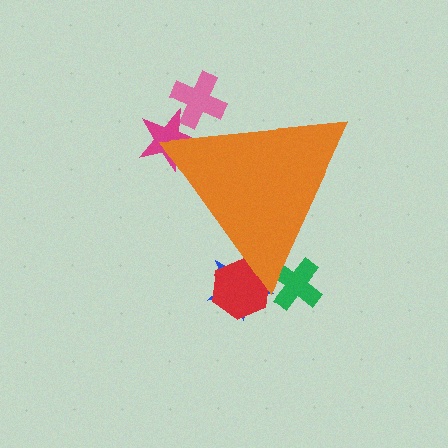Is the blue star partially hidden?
Yes, the blue star is partially hidden behind the orange triangle.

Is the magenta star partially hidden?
Yes, the magenta star is partially hidden behind the orange triangle.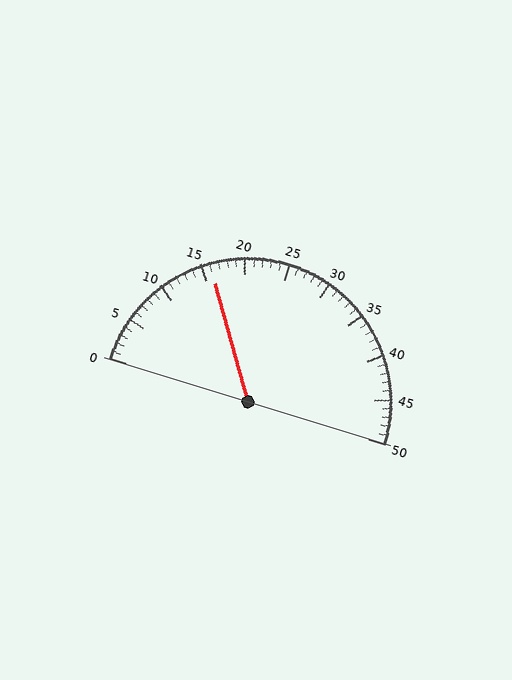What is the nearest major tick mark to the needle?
The nearest major tick mark is 15.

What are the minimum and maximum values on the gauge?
The gauge ranges from 0 to 50.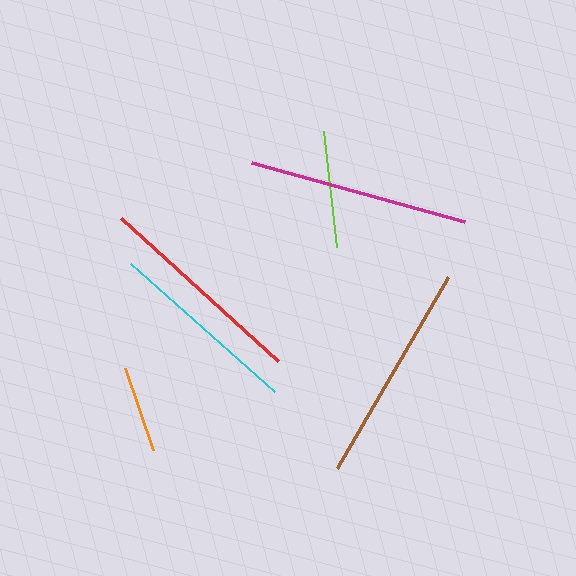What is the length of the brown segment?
The brown segment is approximately 221 pixels long.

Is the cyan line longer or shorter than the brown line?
The brown line is longer than the cyan line.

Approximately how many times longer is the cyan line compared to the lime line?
The cyan line is approximately 1.7 times the length of the lime line.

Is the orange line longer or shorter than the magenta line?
The magenta line is longer than the orange line.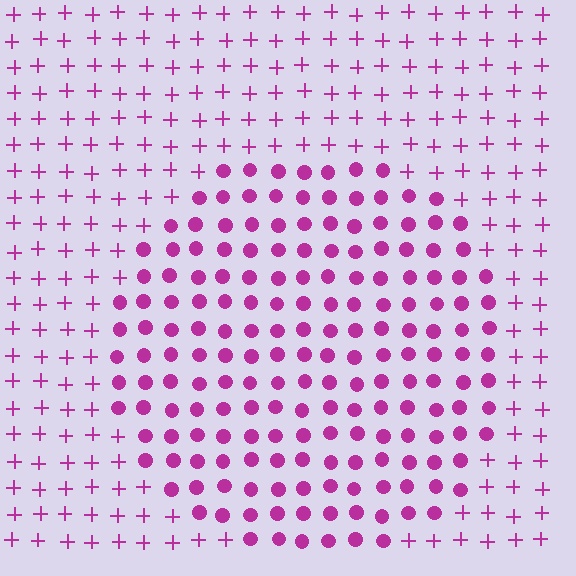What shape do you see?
I see a circle.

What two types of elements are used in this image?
The image uses circles inside the circle region and plus signs outside it.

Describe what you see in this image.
The image is filled with small magenta elements arranged in a uniform grid. A circle-shaped region contains circles, while the surrounding area contains plus signs. The boundary is defined purely by the change in element shape.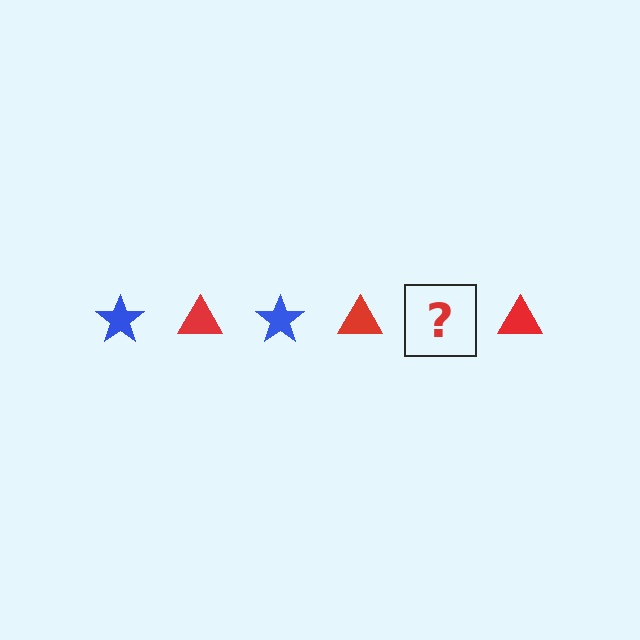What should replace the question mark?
The question mark should be replaced with a blue star.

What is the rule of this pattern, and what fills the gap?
The rule is that the pattern alternates between blue star and red triangle. The gap should be filled with a blue star.